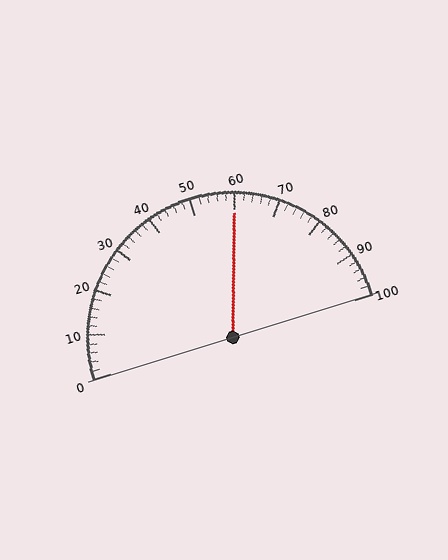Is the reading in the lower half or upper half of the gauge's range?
The reading is in the upper half of the range (0 to 100).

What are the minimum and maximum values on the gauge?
The gauge ranges from 0 to 100.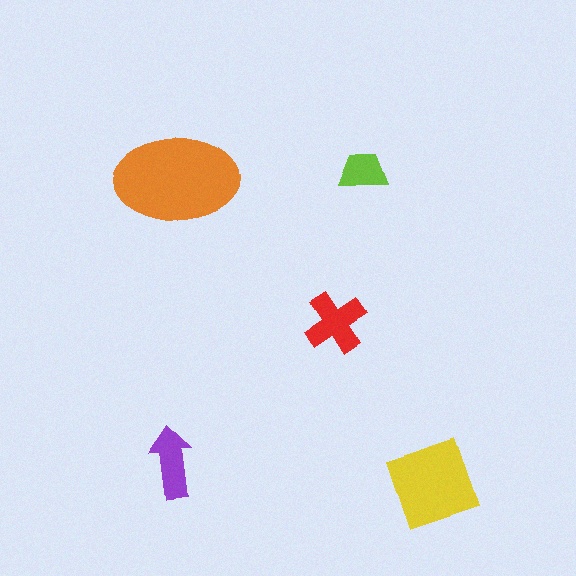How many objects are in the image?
There are 5 objects in the image.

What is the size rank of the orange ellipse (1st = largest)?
1st.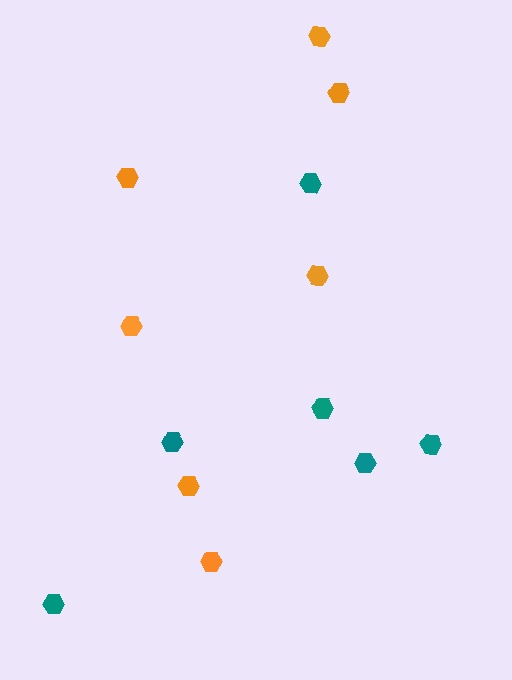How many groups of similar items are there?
There are 2 groups: one group of orange hexagons (7) and one group of teal hexagons (6).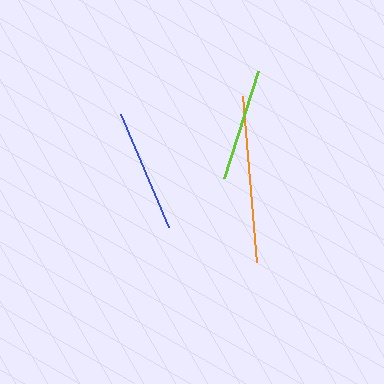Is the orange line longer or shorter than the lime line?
The orange line is longer than the lime line.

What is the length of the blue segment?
The blue segment is approximately 122 pixels long.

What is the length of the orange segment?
The orange segment is approximately 167 pixels long.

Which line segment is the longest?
The orange line is the longest at approximately 167 pixels.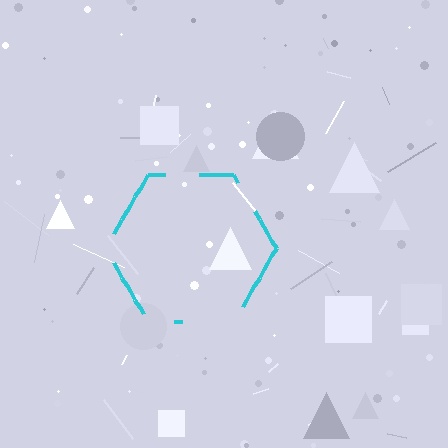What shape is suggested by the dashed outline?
The dashed outline suggests a hexagon.